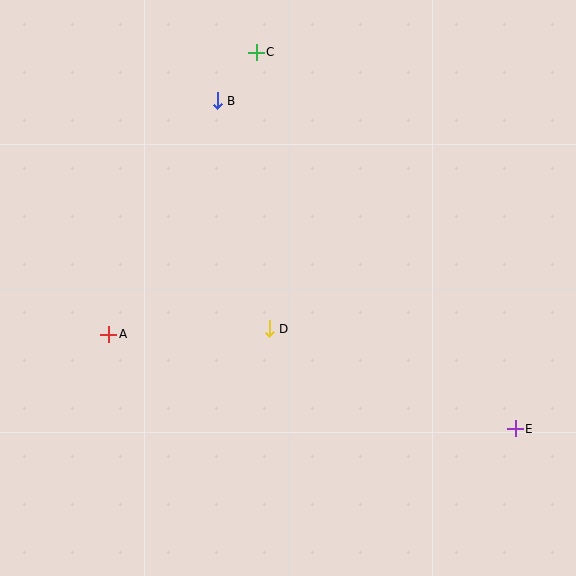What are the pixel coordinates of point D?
Point D is at (269, 329).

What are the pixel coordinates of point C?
Point C is at (256, 52).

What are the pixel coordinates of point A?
Point A is at (109, 334).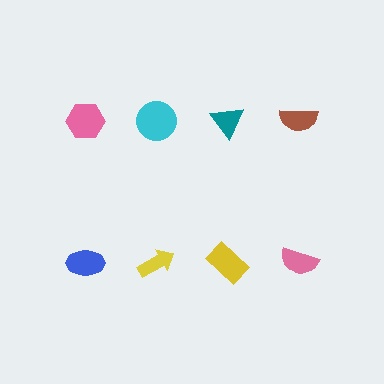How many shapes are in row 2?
4 shapes.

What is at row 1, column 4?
A brown semicircle.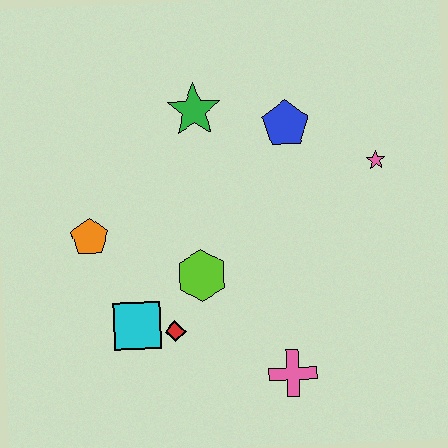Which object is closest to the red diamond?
The cyan square is closest to the red diamond.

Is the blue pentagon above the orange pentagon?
Yes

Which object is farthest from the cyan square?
The pink star is farthest from the cyan square.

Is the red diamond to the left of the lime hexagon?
Yes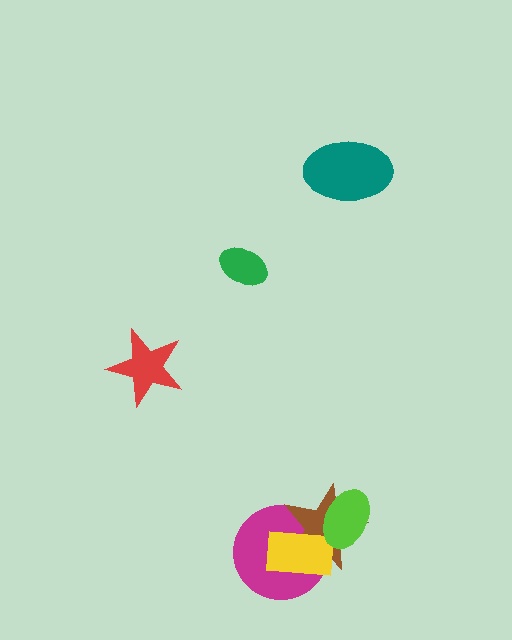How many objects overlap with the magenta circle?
2 objects overlap with the magenta circle.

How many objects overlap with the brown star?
3 objects overlap with the brown star.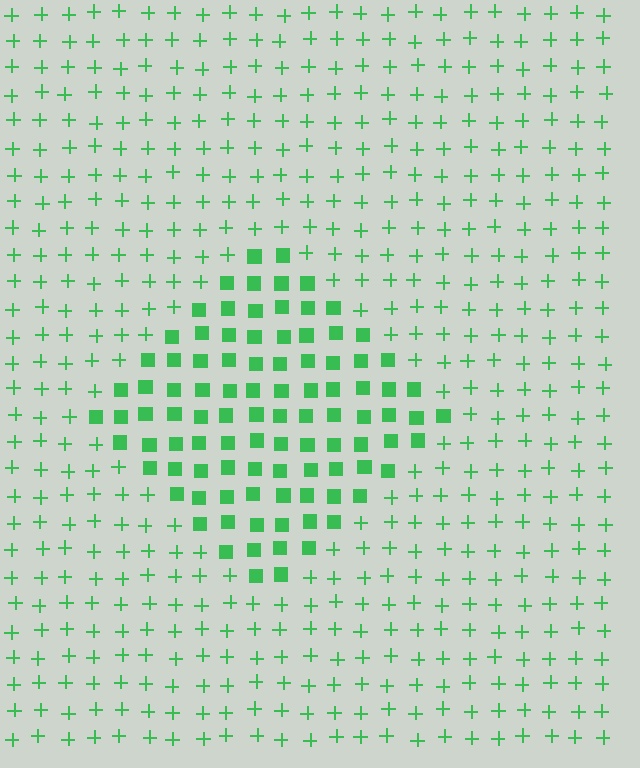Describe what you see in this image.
The image is filled with small green elements arranged in a uniform grid. A diamond-shaped region contains squares, while the surrounding area contains plus signs. The boundary is defined purely by the change in element shape.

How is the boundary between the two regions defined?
The boundary is defined by a change in element shape: squares inside vs. plus signs outside. All elements share the same color and spacing.